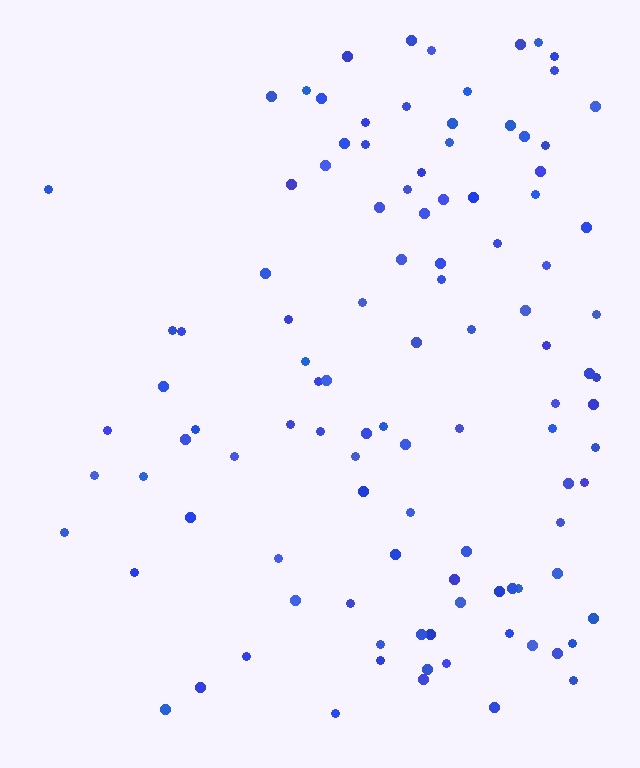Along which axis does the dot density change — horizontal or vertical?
Horizontal.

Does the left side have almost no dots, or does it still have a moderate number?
Still a moderate number, just noticeably fewer than the right.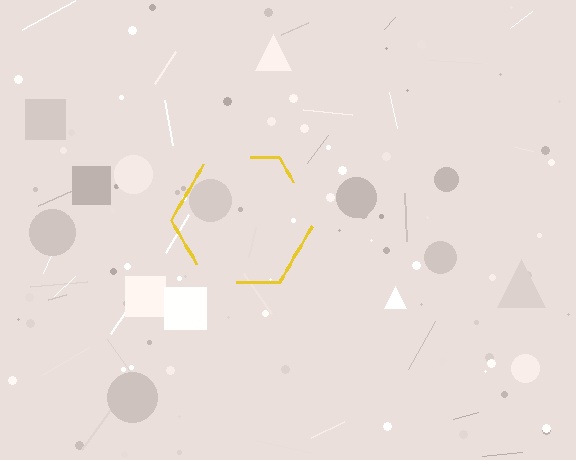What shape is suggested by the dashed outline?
The dashed outline suggests a hexagon.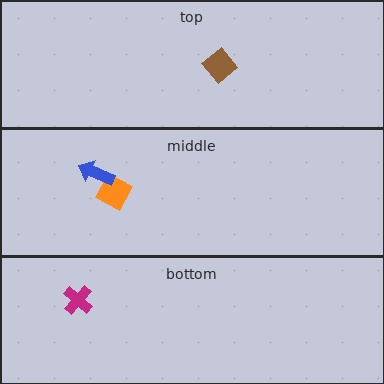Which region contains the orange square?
The middle region.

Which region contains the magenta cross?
The bottom region.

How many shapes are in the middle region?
2.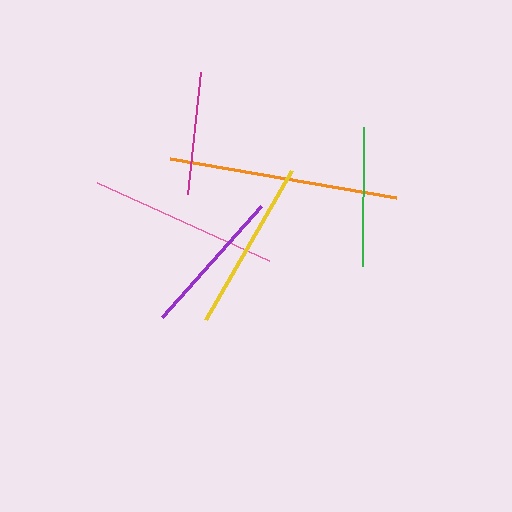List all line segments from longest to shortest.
From longest to shortest: orange, pink, yellow, purple, green, magenta.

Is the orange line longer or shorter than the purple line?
The orange line is longer than the purple line.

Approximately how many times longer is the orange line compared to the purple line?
The orange line is approximately 1.6 times the length of the purple line.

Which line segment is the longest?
The orange line is the longest at approximately 229 pixels.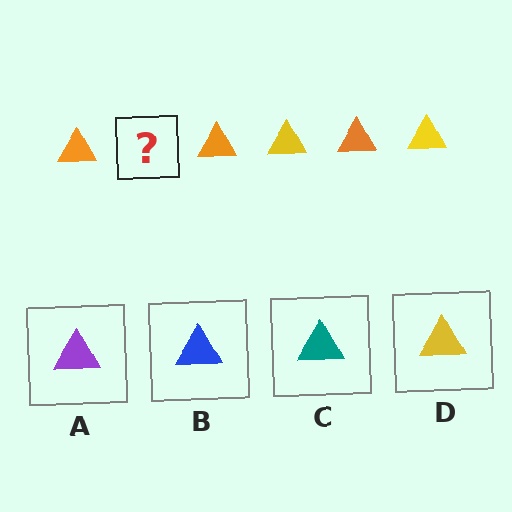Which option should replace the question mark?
Option D.